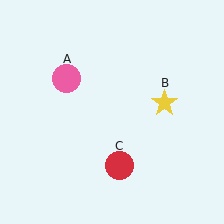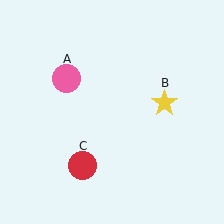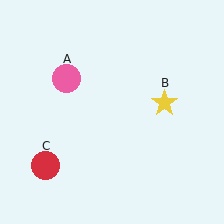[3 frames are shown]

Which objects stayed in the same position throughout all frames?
Pink circle (object A) and yellow star (object B) remained stationary.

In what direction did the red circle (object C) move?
The red circle (object C) moved left.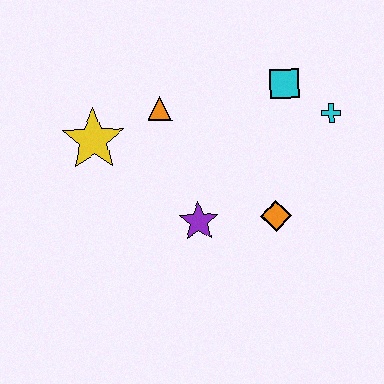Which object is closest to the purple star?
The orange diamond is closest to the purple star.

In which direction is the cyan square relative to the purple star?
The cyan square is above the purple star.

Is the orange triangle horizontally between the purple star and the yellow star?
Yes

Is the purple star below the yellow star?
Yes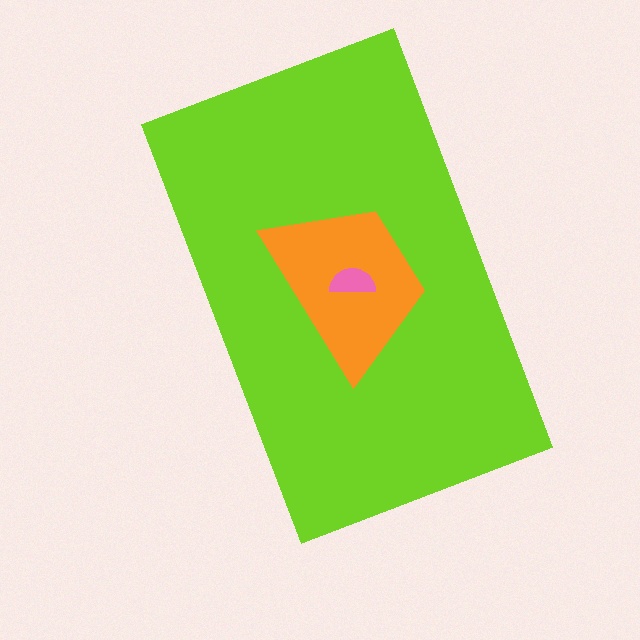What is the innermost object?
The pink semicircle.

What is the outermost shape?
The lime rectangle.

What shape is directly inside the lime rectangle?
The orange trapezoid.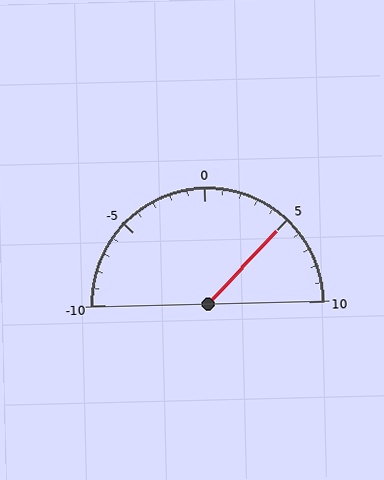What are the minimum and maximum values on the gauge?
The gauge ranges from -10 to 10.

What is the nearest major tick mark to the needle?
The nearest major tick mark is 5.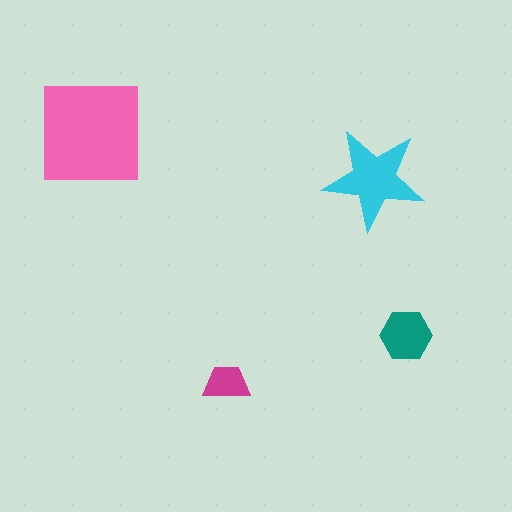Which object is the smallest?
The magenta trapezoid.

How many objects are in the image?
There are 4 objects in the image.